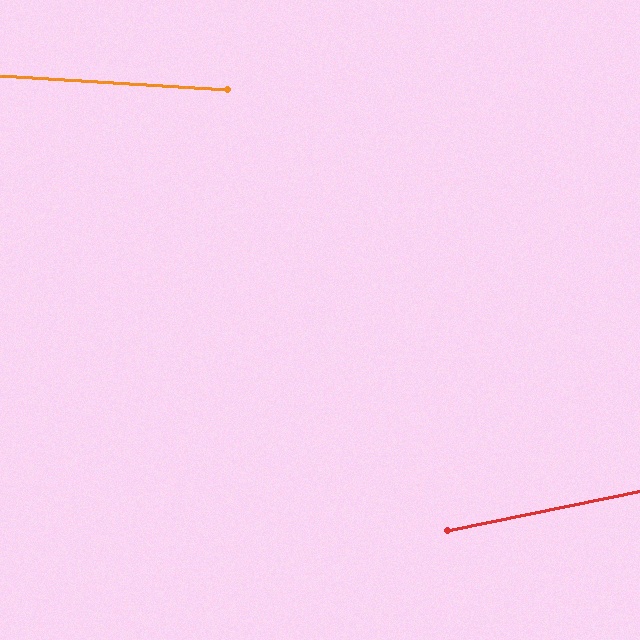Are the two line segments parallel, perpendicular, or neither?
Neither parallel nor perpendicular — they differ by about 15°.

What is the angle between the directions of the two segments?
Approximately 15 degrees.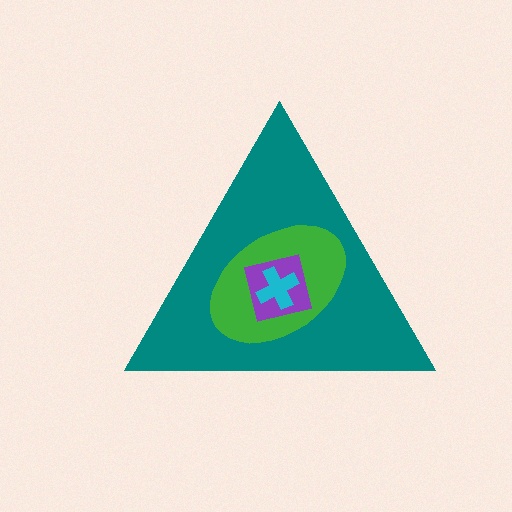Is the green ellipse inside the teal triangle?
Yes.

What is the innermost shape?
The cyan cross.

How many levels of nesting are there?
4.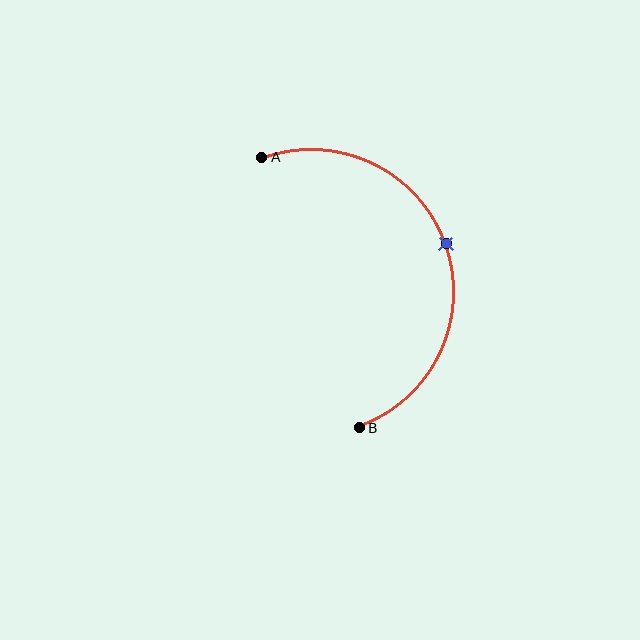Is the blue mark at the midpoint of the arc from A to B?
Yes. The blue mark lies on the arc at equal arc-length from both A and B — it is the arc midpoint.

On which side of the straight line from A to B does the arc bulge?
The arc bulges to the right of the straight line connecting A and B.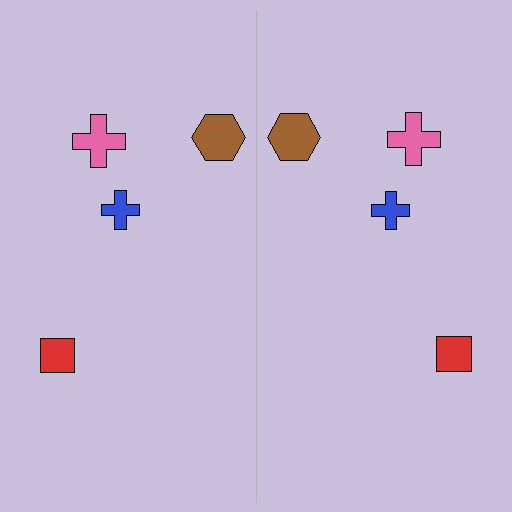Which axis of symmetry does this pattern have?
The pattern has a vertical axis of symmetry running through the center of the image.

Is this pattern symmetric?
Yes, this pattern has bilateral (reflection) symmetry.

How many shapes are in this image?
There are 8 shapes in this image.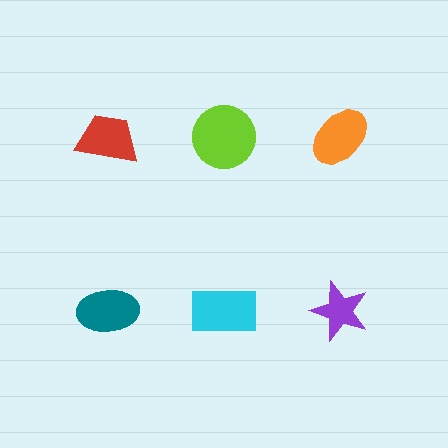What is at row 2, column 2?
A cyan rectangle.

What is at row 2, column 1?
A teal ellipse.